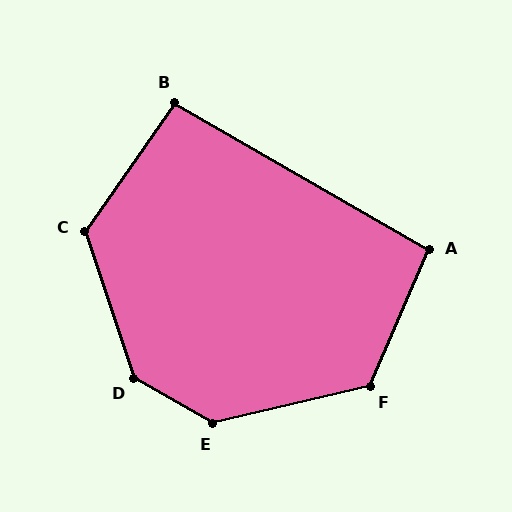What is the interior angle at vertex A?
Approximately 97 degrees (obtuse).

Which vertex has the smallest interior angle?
B, at approximately 95 degrees.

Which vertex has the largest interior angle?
D, at approximately 138 degrees.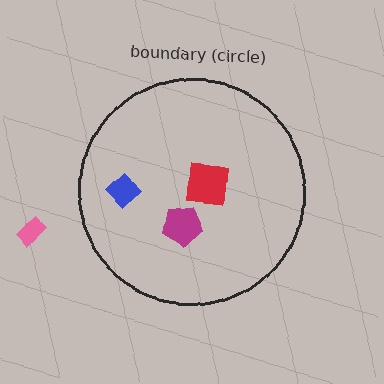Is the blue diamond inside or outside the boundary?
Inside.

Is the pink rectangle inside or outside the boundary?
Outside.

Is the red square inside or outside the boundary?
Inside.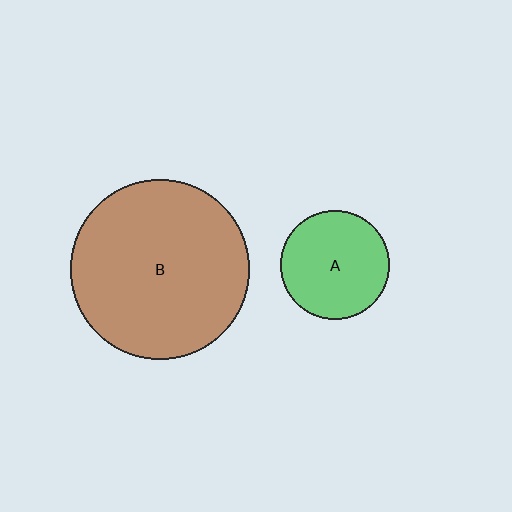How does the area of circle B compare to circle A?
Approximately 2.7 times.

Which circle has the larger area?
Circle B (brown).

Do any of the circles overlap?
No, none of the circles overlap.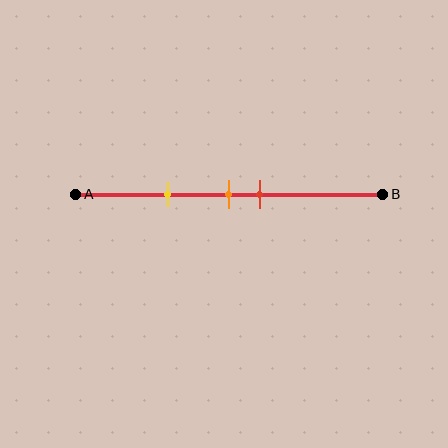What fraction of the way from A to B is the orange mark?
The orange mark is approximately 50% (0.5) of the way from A to B.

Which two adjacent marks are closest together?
The orange and red marks are the closest adjacent pair.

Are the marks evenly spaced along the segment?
No, the marks are not evenly spaced.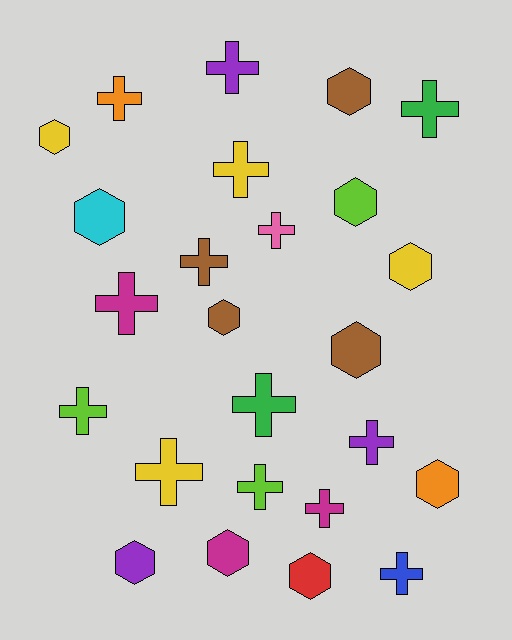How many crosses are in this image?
There are 14 crosses.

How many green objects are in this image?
There are 2 green objects.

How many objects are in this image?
There are 25 objects.